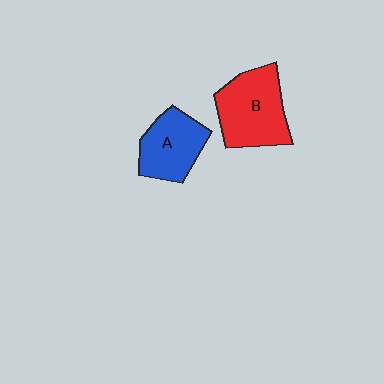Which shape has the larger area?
Shape B (red).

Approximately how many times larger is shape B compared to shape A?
Approximately 1.3 times.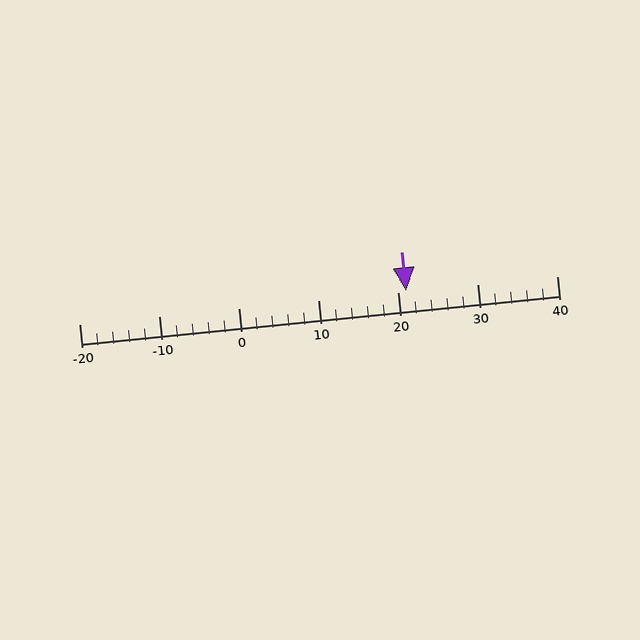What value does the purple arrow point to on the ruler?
The purple arrow points to approximately 21.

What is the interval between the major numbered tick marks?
The major tick marks are spaced 10 units apart.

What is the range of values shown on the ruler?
The ruler shows values from -20 to 40.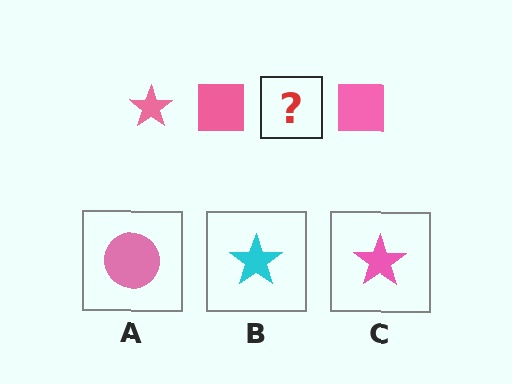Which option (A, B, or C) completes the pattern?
C.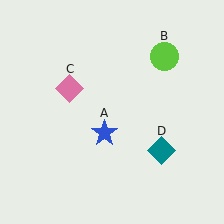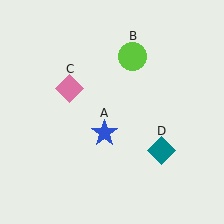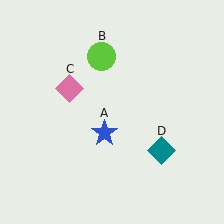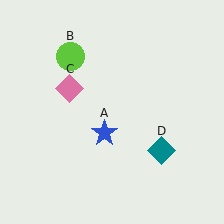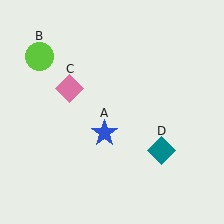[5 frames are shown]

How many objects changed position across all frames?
1 object changed position: lime circle (object B).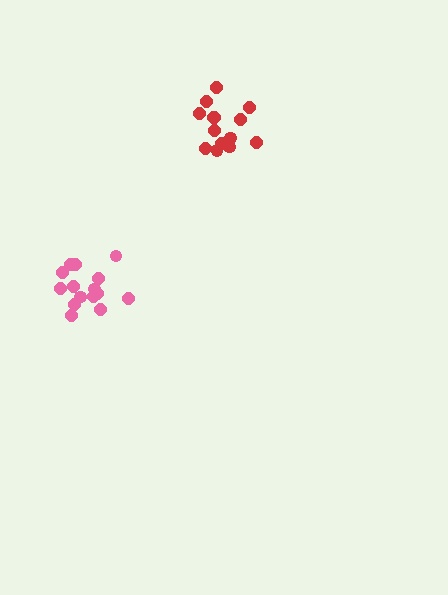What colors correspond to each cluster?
The clusters are colored: pink, red.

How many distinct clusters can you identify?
There are 2 distinct clusters.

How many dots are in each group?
Group 1: 15 dots, Group 2: 14 dots (29 total).